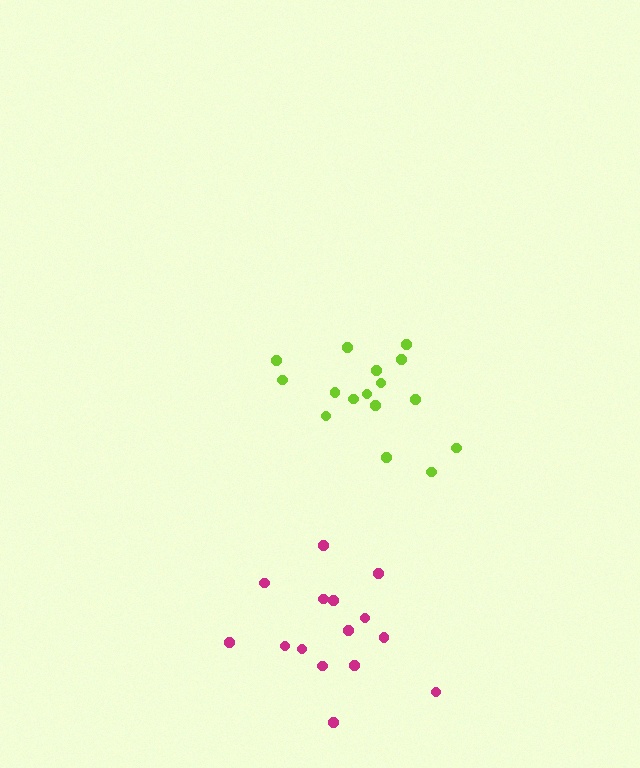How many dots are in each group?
Group 1: 16 dots, Group 2: 15 dots (31 total).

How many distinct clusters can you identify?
There are 2 distinct clusters.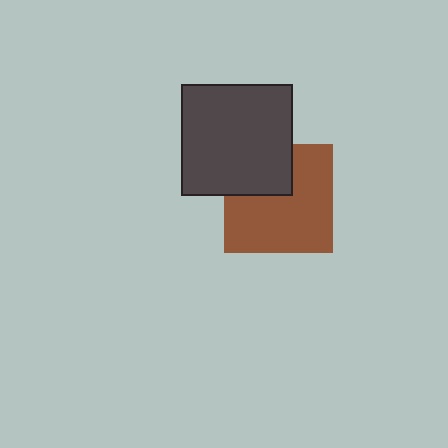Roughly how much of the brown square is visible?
Most of it is visible (roughly 70%).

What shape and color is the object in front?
The object in front is a dark gray rectangle.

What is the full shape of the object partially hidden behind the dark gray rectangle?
The partially hidden object is a brown square.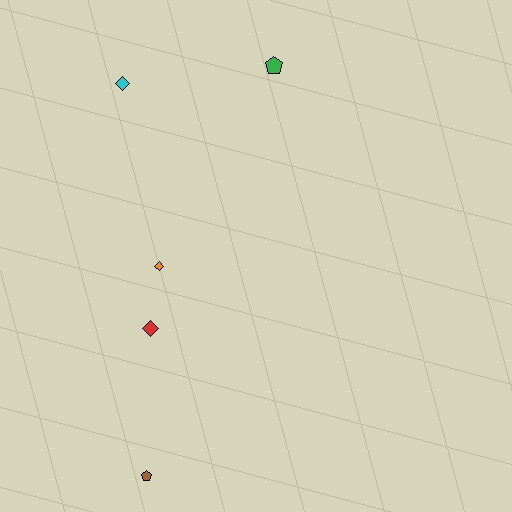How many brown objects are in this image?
There is 1 brown object.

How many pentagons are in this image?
There are 2 pentagons.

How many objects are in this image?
There are 5 objects.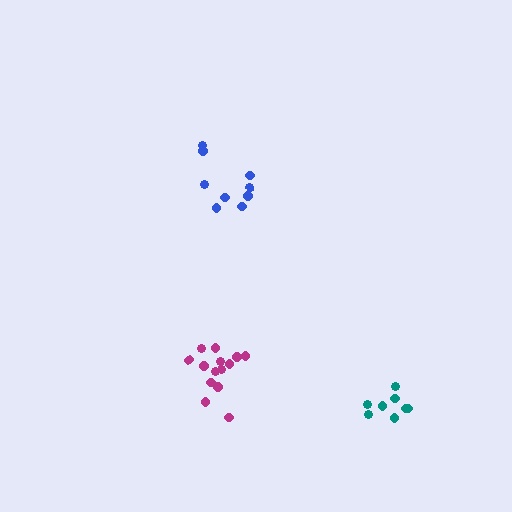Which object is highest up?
The blue cluster is topmost.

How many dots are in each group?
Group 1: 9 dots, Group 2: 14 dots, Group 3: 8 dots (31 total).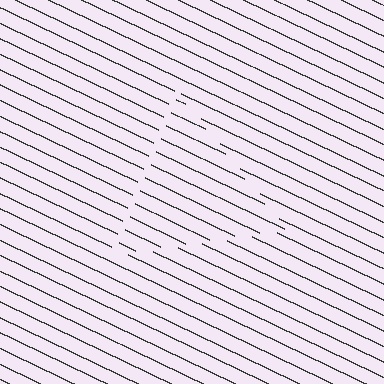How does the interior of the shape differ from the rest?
The interior of the shape contains the same grating, shifted by half a period — the contour is defined by the phase discontinuity where line-ends from the inner and outer gratings abut.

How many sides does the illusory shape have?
3 sides — the line-ends trace a triangle.